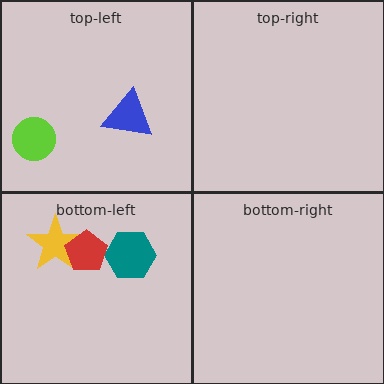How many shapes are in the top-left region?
2.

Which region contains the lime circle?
The top-left region.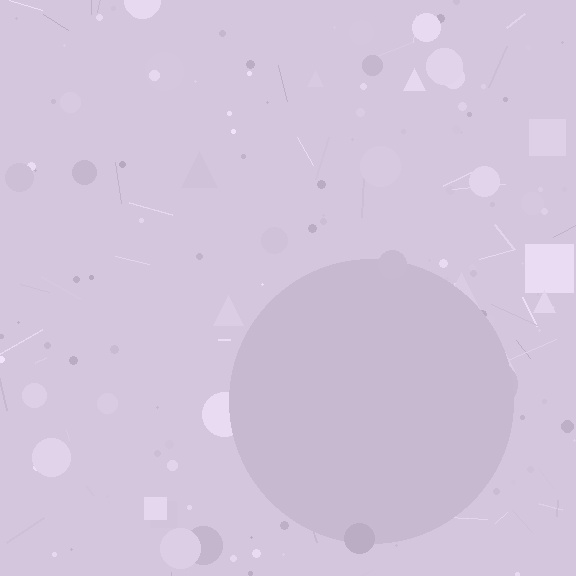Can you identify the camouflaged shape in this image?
The camouflaged shape is a circle.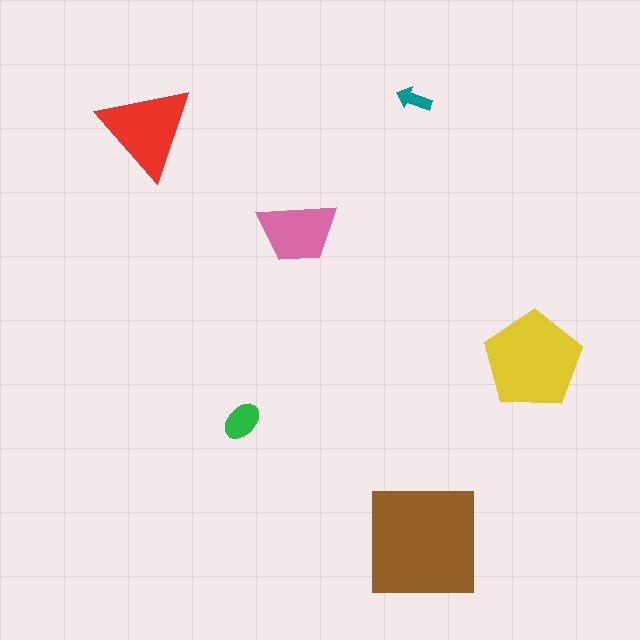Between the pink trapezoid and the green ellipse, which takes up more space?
The pink trapezoid.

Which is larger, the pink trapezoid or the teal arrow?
The pink trapezoid.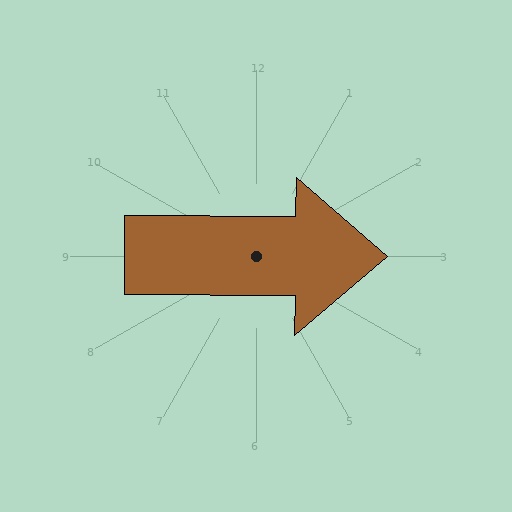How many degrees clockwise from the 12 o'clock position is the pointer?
Approximately 90 degrees.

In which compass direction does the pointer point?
East.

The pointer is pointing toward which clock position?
Roughly 3 o'clock.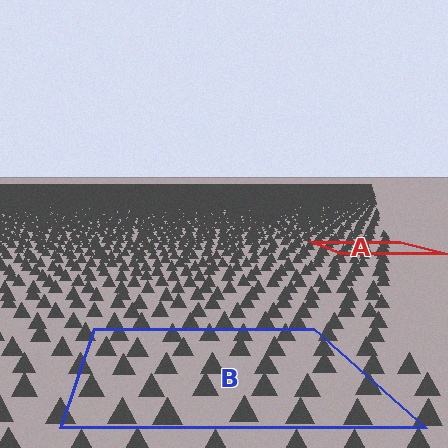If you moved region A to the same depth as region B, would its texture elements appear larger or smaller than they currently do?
They would appear larger. At a closer depth, the same texture elements are projected at a bigger on-screen size.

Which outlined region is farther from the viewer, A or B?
Region A is farther from the viewer — the texture elements inside it appear smaller and more densely packed.